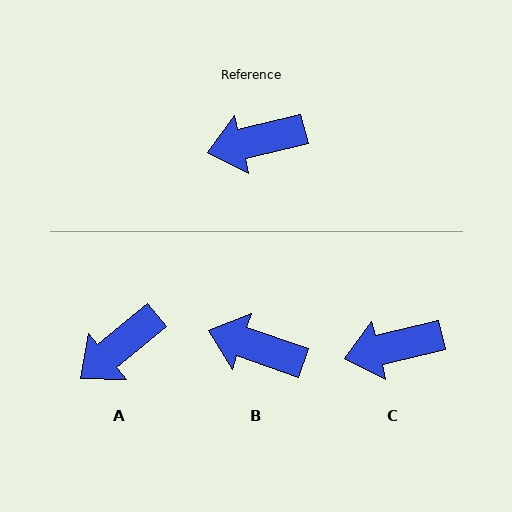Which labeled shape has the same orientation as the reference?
C.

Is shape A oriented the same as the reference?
No, it is off by about 26 degrees.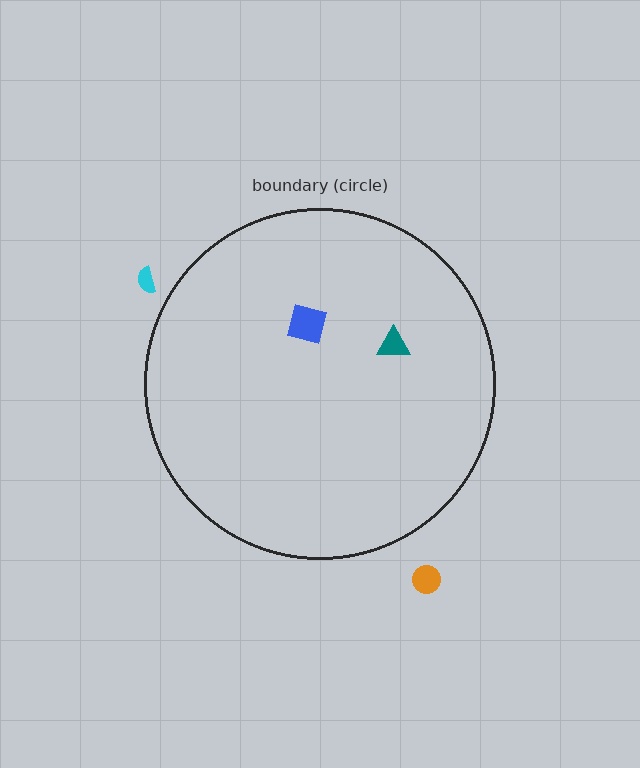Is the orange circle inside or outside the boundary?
Outside.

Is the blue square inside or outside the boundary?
Inside.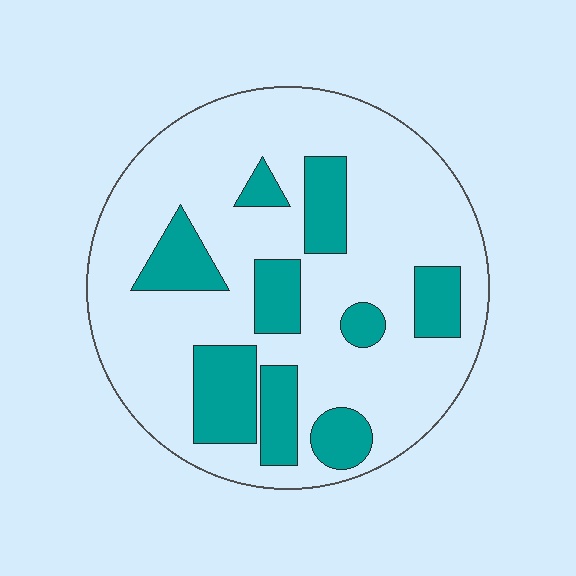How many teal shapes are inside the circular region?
9.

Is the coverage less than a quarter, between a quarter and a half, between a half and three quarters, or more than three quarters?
Less than a quarter.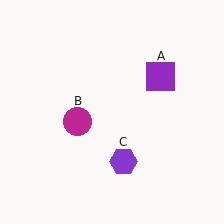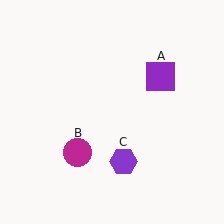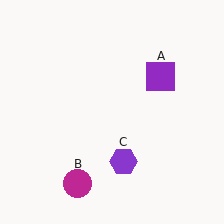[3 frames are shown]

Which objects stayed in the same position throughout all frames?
Purple square (object A) and purple hexagon (object C) remained stationary.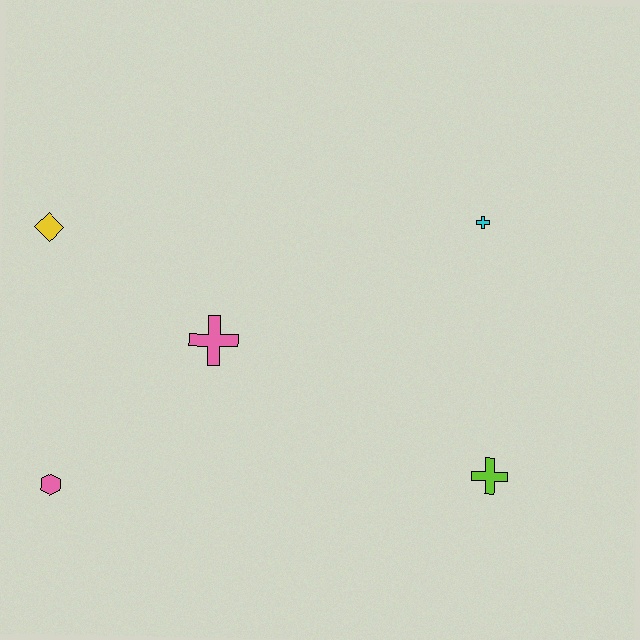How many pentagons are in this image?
There are no pentagons.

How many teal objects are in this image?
There are no teal objects.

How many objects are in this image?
There are 5 objects.